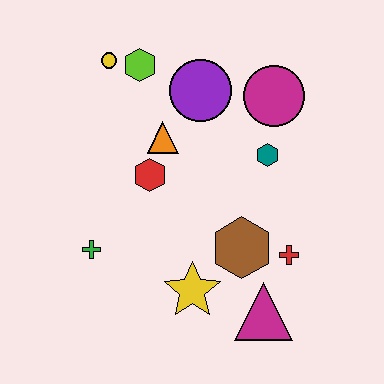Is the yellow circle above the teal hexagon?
Yes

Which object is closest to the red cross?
The brown hexagon is closest to the red cross.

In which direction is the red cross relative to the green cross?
The red cross is to the right of the green cross.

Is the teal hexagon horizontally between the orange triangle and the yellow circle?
No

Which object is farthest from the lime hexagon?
The magenta triangle is farthest from the lime hexagon.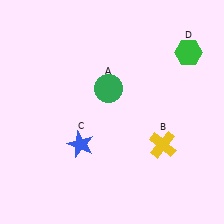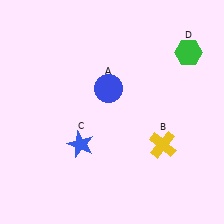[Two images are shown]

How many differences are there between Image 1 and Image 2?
There is 1 difference between the two images.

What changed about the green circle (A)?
In Image 1, A is green. In Image 2, it changed to blue.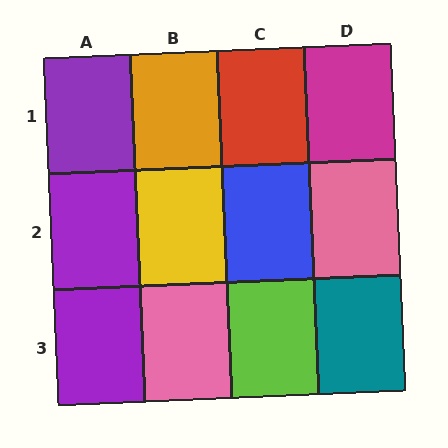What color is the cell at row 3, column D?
Teal.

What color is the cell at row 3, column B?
Pink.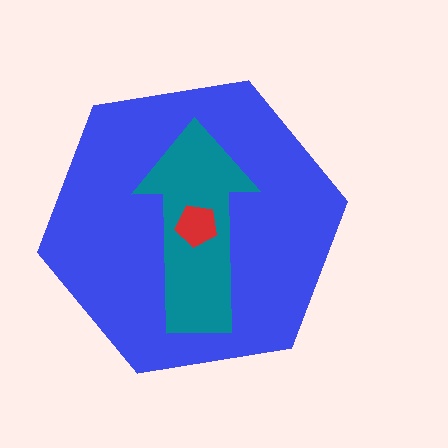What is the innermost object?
The red pentagon.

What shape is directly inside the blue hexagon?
The teal arrow.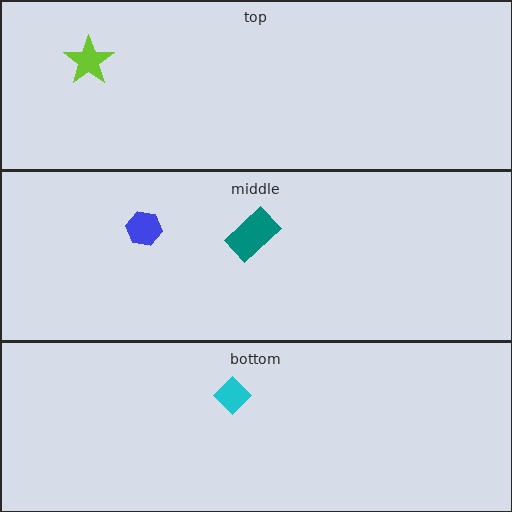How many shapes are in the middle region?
2.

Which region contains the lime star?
The top region.